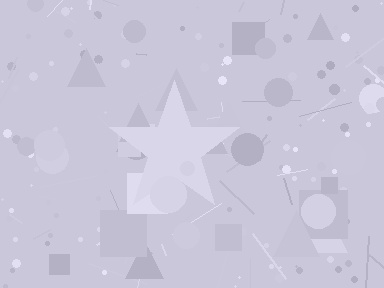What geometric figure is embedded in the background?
A star is embedded in the background.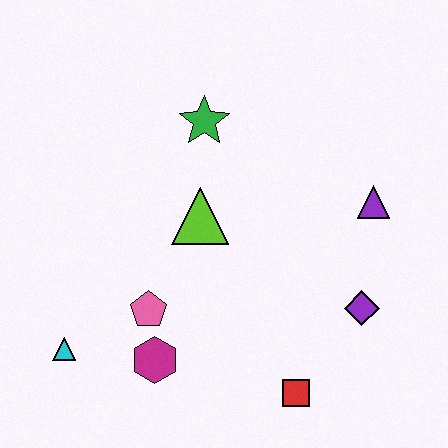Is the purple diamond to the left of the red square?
No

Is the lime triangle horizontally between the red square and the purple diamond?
No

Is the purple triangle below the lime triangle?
No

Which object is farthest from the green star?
The red square is farthest from the green star.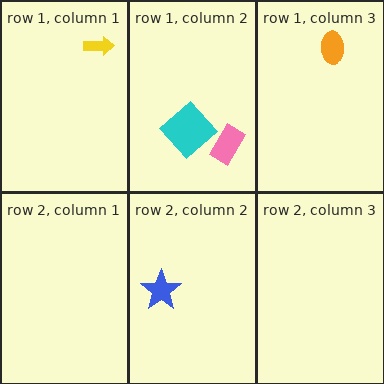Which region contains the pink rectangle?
The row 1, column 2 region.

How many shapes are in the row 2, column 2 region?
1.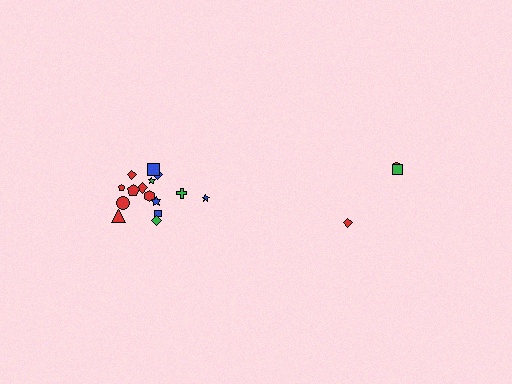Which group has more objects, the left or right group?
The left group.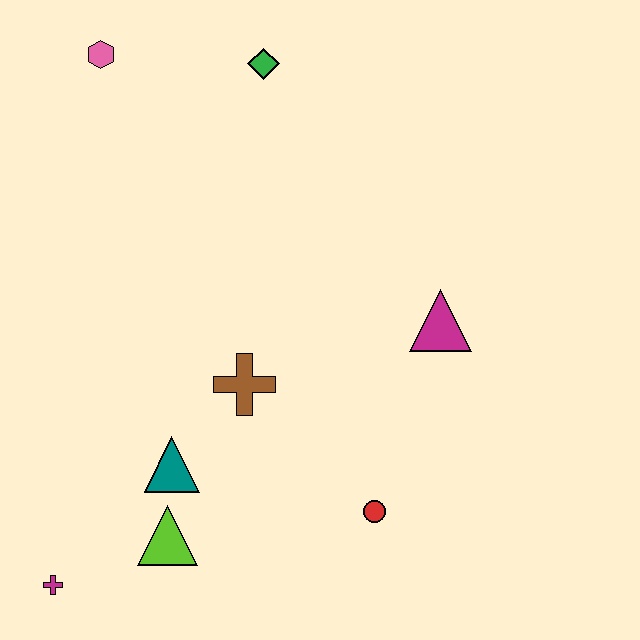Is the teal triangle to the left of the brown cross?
Yes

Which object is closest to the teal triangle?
The lime triangle is closest to the teal triangle.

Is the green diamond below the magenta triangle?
No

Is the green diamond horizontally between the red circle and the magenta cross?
Yes